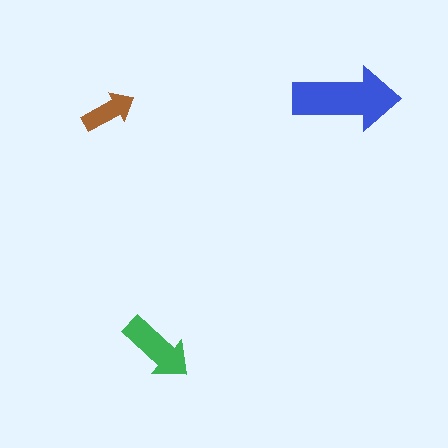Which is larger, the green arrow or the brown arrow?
The green one.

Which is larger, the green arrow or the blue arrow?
The blue one.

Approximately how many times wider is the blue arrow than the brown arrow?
About 2 times wider.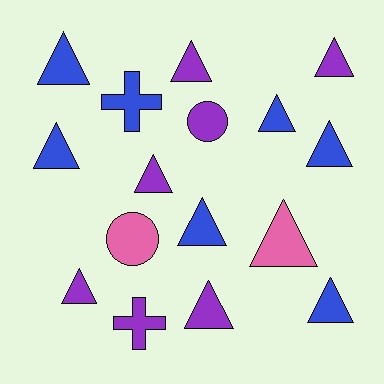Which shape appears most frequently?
Triangle, with 12 objects.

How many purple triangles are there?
There are 5 purple triangles.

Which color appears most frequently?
Purple, with 7 objects.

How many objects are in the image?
There are 16 objects.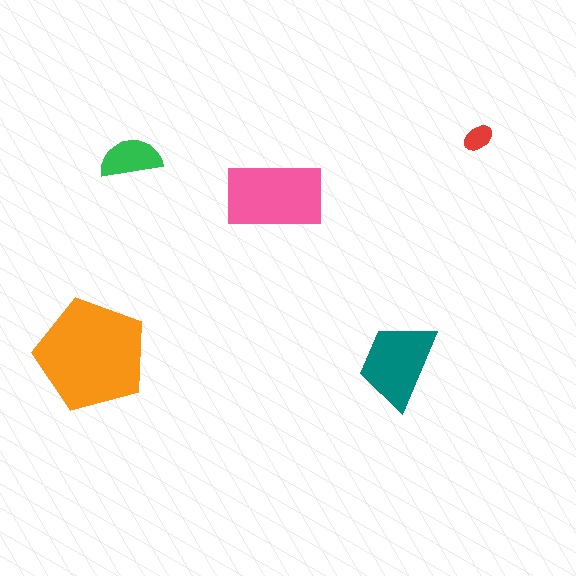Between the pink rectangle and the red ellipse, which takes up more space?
The pink rectangle.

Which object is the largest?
The orange pentagon.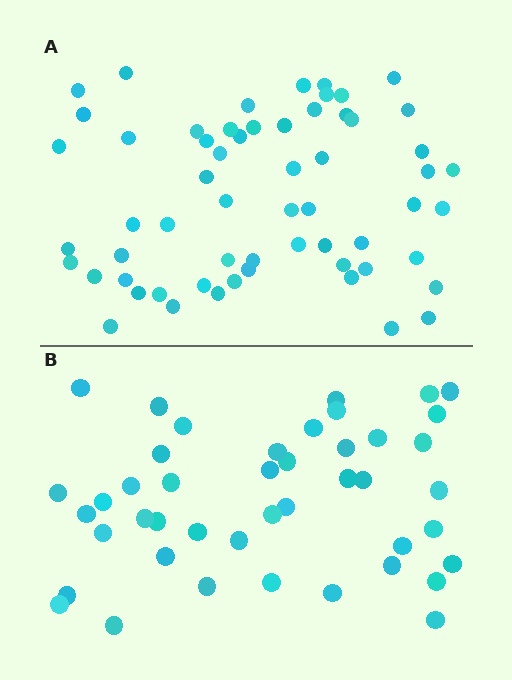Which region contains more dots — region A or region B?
Region A (the top region) has more dots.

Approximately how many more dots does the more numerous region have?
Region A has approximately 15 more dots than region B.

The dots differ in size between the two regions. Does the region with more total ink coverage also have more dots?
No. Region B has more total ink coverage because its dots are larger, but region A actually contains more individual dots. Total area can be misleading — the number of items is what matters here.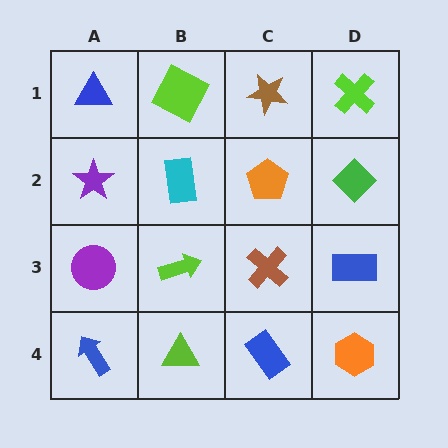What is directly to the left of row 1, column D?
A brown star.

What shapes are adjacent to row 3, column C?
An orange pentagon (row 2, column C), a blue rectangle (row 4, column C), a lime arrow (row 3, column B), a blue rectangle (row 3, column D).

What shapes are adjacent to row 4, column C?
A brown cross (row 3, column C), a lime triangle (row 4, column B), an orange hexagon (row 4, column D).